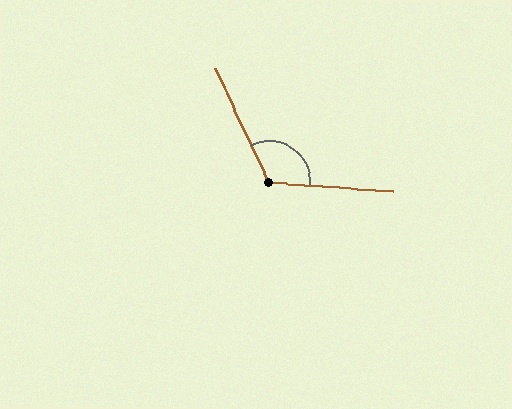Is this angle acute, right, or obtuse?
It is obtuse.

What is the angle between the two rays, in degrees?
Approximately 119 degrees.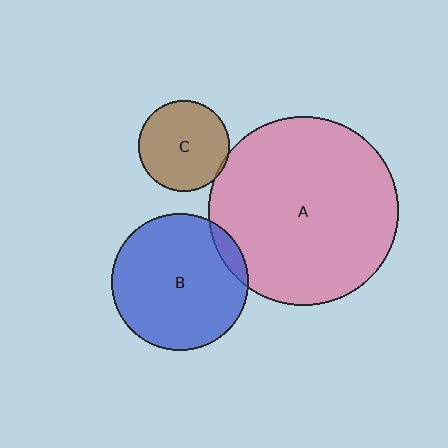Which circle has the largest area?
Circle A (pink).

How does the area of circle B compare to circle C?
Approximately 2.3 times.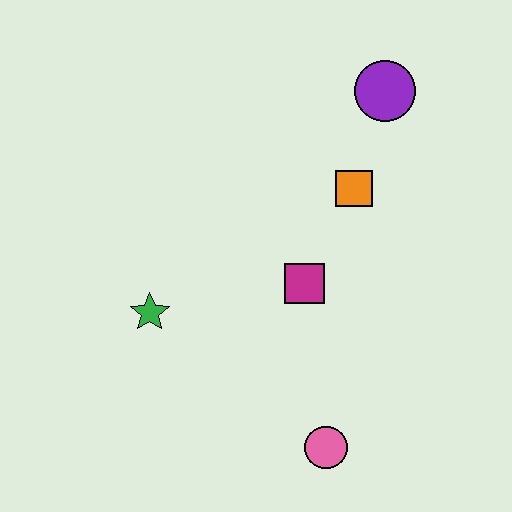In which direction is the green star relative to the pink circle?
The green star is to the left of the pink circle.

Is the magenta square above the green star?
Yes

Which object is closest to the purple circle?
The orange square is closest to the purple circle.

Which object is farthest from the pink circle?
The purple circle is farthest from the pink circle.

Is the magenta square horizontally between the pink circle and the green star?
Yes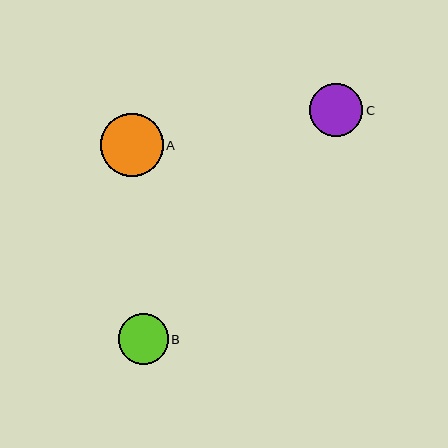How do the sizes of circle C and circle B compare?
Circle C and circle B are approximately the same size.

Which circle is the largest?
Circle A is the largest with a size of approximately 63 pixels.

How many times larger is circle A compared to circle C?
Circle A is approximately 1.2 times the size of circle C.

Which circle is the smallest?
Circle B is the smallest with a size of approximately 50 pixels.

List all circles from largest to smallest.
From largest to smallest: A, C, B.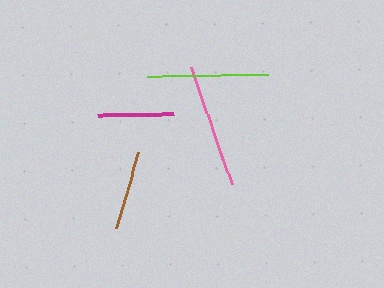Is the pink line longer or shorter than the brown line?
The pink line is longer than the brown line.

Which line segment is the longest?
The pink line is the longest at approximately 124 pixels.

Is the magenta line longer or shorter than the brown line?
The brown line is longer than the magenta line.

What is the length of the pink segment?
The pink segment is approximately 124 pixels long.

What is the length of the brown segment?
The brown segment is approximately 80 pixels long.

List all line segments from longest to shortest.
From longest to shortest: pink, lime, brown, magenta.